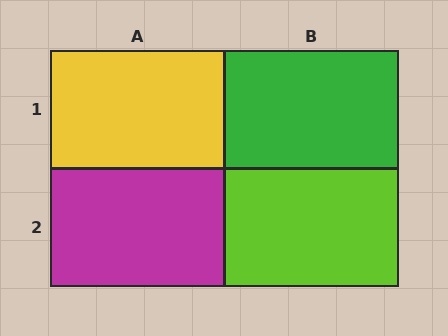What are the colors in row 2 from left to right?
Magenta, lime.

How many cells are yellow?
1 cell is yellow.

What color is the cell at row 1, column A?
Yellow.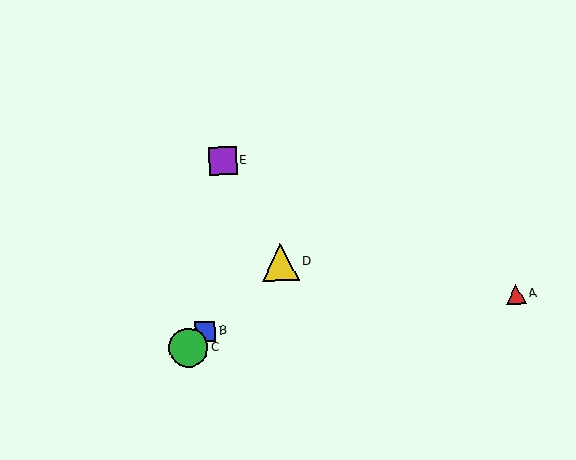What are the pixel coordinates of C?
Object C is at (188, 348).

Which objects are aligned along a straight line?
Objects B, C, D are aligned along a straight line.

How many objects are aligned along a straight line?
3 objects (B, C, D) are aligned along a straight line.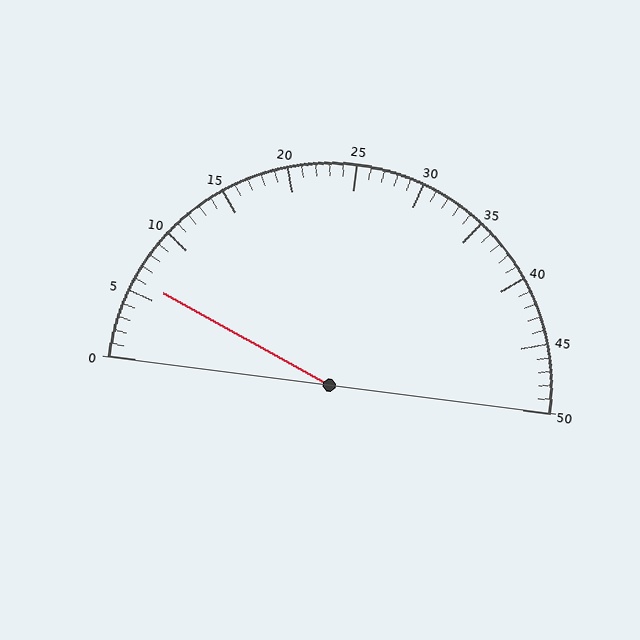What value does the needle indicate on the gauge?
The needle indicates approximately 6.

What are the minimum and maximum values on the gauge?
The gauge ranges from 0 to 50.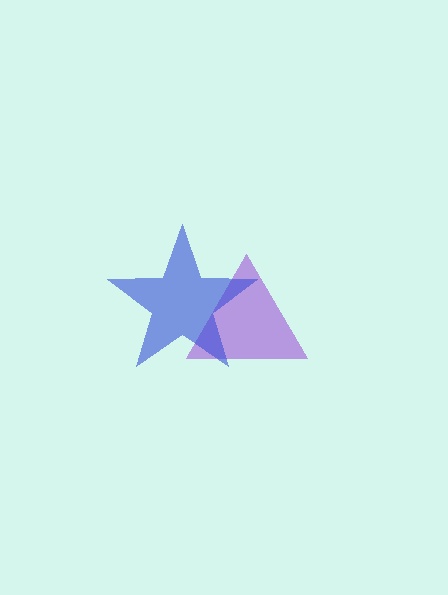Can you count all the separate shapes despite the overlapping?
Yes, there are 2 separate shapes.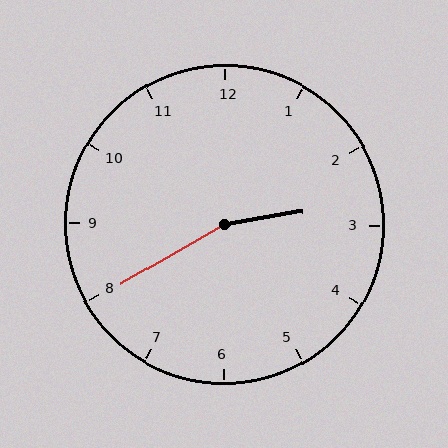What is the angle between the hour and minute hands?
Approximately 160 degrees.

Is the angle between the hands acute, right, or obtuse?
It is obtuse.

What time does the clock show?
2:40.